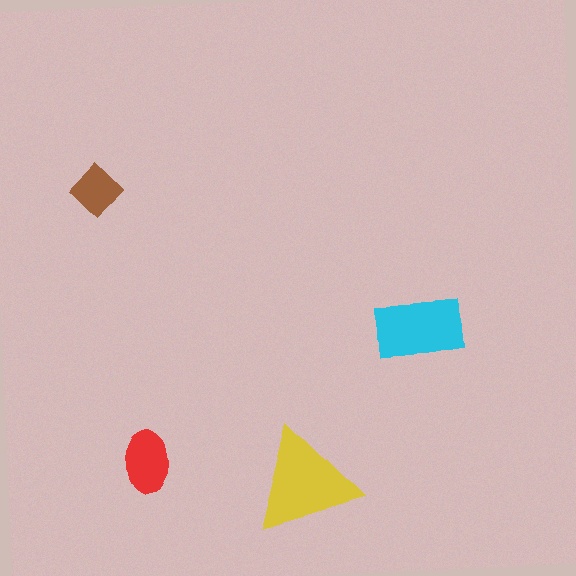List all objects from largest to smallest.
The yellow triangle, the cyan rectangle, the red ellipse, the brown diamond.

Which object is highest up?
The brown diamond is topmost.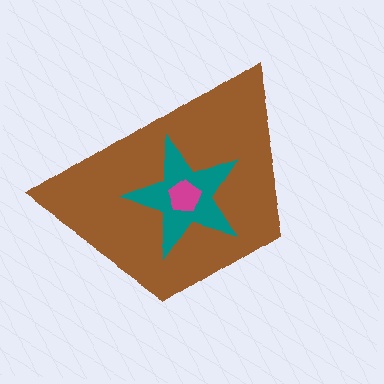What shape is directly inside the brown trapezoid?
The teal star.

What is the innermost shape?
The magenta pentagon.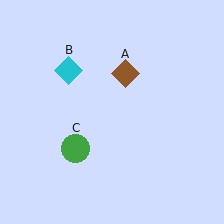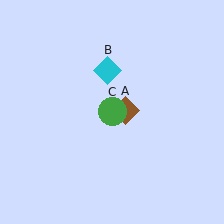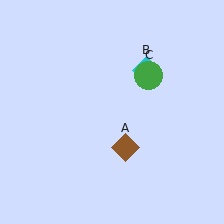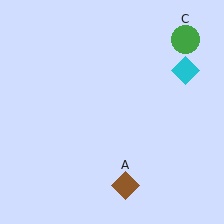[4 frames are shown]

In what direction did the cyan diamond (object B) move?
The cyan diamond (object B) moved right.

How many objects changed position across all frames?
3 objects changed position: brown diamond (object A), cyan diamond (object B), green circle (object C).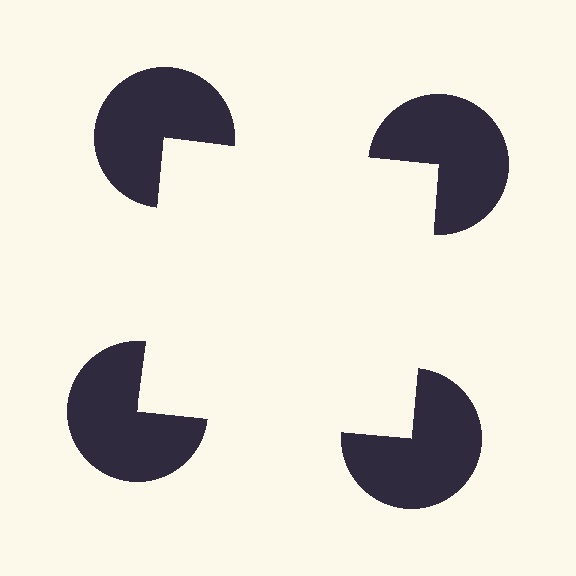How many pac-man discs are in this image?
There are 4 — one at each vertex of the illusory square.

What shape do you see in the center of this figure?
An illusory square — its edges are inferred from the aligned wedge cuts in the pac-man discs, not physically drawn.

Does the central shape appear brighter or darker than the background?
It typically appears slightly brighter than the background, even though no actual brightness change is drawn.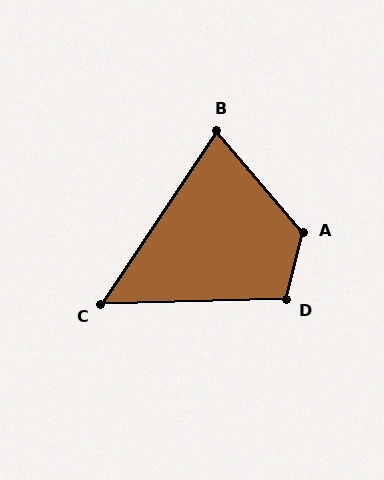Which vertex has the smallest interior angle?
C, at approximately 55 degrees.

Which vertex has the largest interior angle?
A, at approximately 125 degrees.